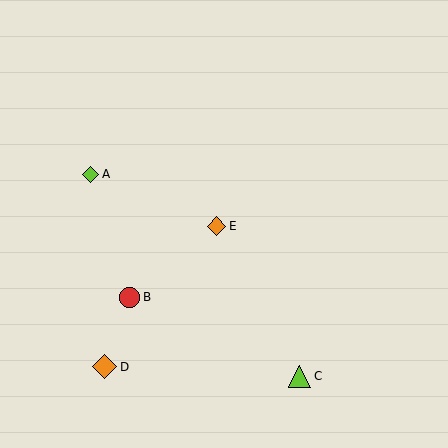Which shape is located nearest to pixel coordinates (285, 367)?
The lime triangle (labeled C) at (300, 376) is nearest to that location.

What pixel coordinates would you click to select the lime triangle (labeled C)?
Click at (300, 376) to select the lime triangle C.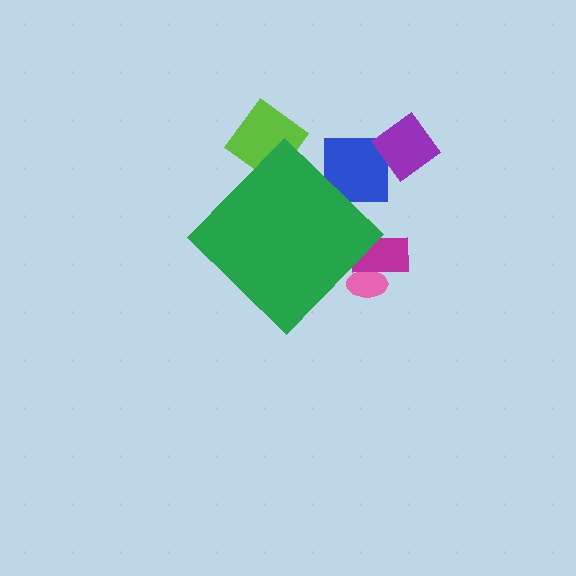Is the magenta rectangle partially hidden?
Yes, the magenta rectangle is partially hidden behind the green diamond.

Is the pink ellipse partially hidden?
Yes, the pink ellipse is partially hidden behind the green diamond.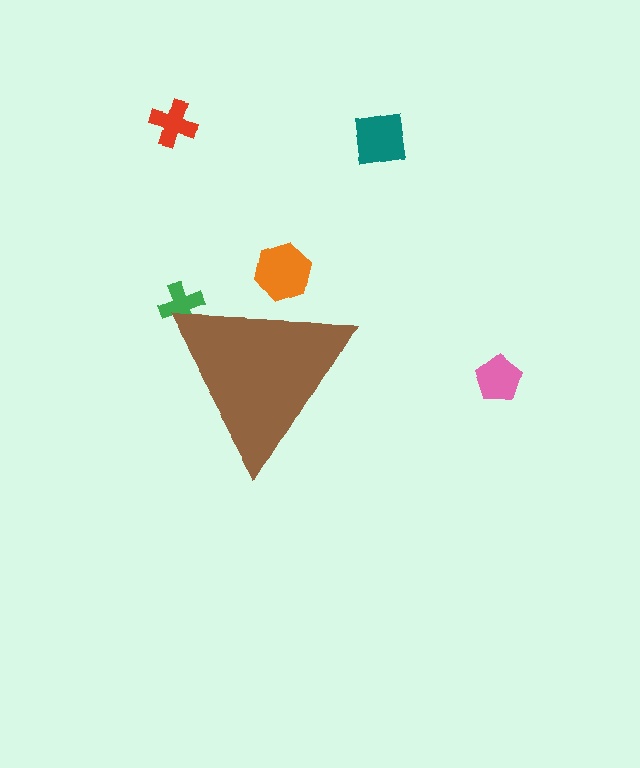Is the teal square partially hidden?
No, the teal square is fully visible.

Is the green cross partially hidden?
Yes, the green cross is partially hidden behind the brown triangle.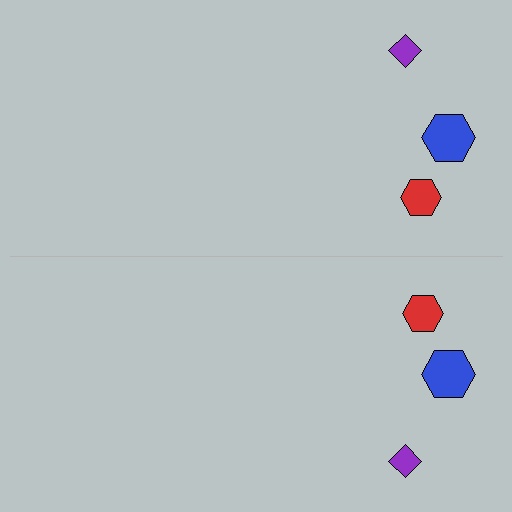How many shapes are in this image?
There are 6 shapes in this image.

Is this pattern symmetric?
Yes, this pattern has bilateral (reflection) symmetry.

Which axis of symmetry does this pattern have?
The pattern has a horizontal axis of symmetry running through the center of the image.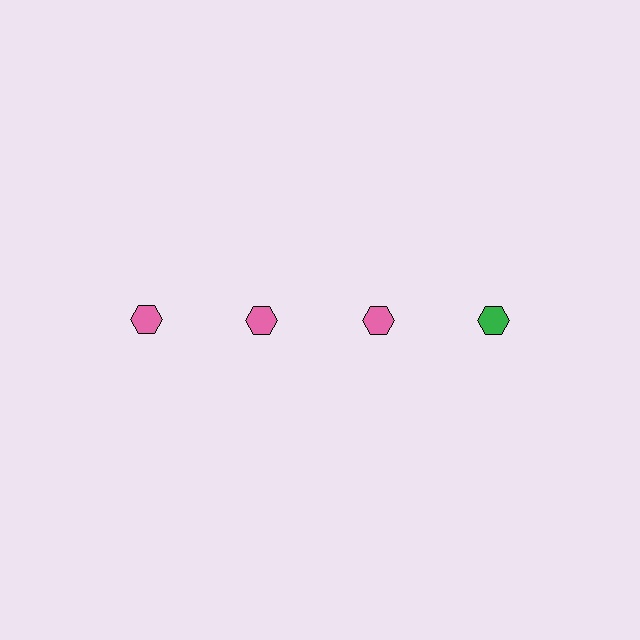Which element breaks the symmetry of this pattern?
The green hexagon in the top row, second from right column breaks the symmetry. All other shapes are pink hexagons.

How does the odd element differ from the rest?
It has a different color: green instead of pink.